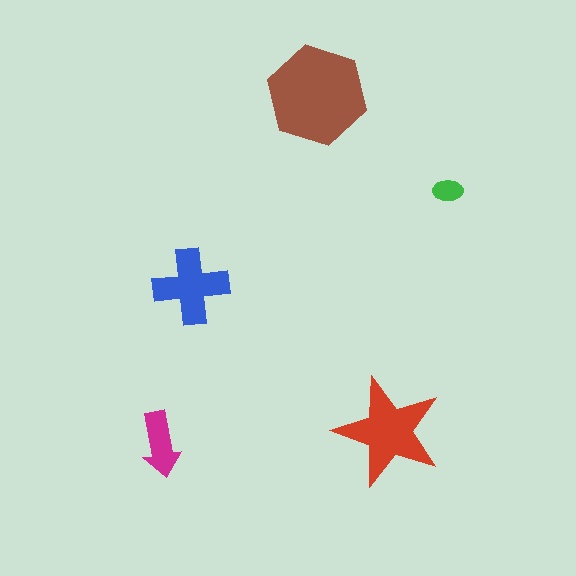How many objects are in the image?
There are 5 objects in the image.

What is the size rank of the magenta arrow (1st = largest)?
4th.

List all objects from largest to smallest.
The brown hexagon, the red star, the blue cross, the magenta arrow, the green ellipse.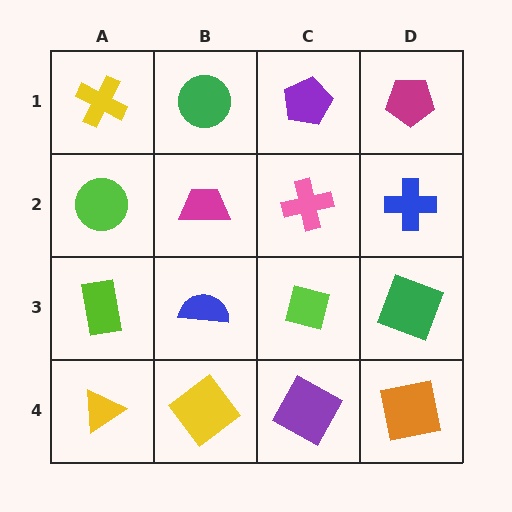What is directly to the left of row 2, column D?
A pink cross.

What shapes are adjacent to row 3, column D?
A blue cross (row 2, column D), an orange square (row 4, column D), a lime diamond (row 3, column C).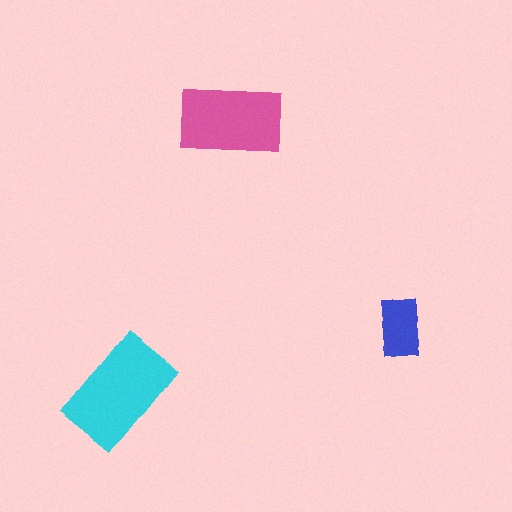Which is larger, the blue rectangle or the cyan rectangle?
The cyan one.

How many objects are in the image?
There are 3 objects in the image.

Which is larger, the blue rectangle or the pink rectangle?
The pink one.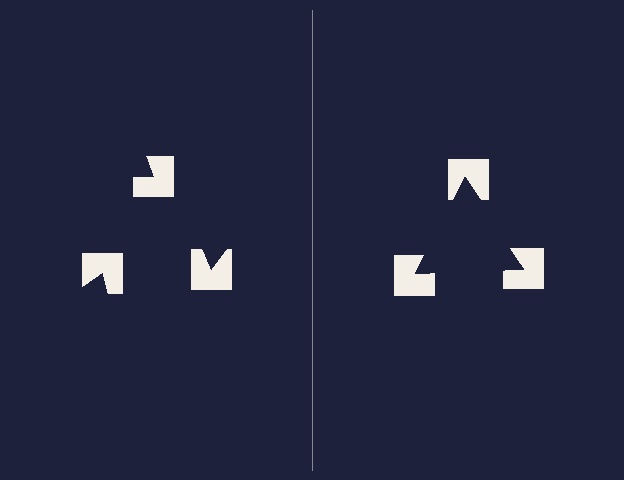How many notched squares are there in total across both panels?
6 — 3 on each side.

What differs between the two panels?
The notched squares are positioned identically on both sides; only the wedge orientations differ. On the right they align to a triangle; on the left they are misaligned.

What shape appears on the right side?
An illusory triangle.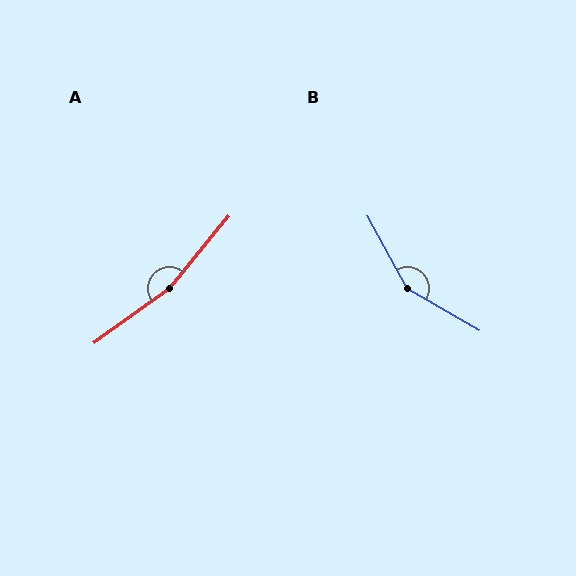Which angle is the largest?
A, at approximately 165 degrees.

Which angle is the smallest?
B, at approximately 149 degrees.